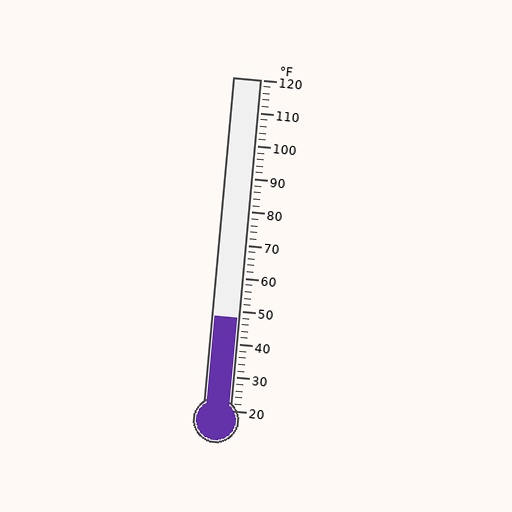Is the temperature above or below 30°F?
The temperature is above 30°F.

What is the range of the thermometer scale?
The thermometer scale ranges from 20°F to 120°F.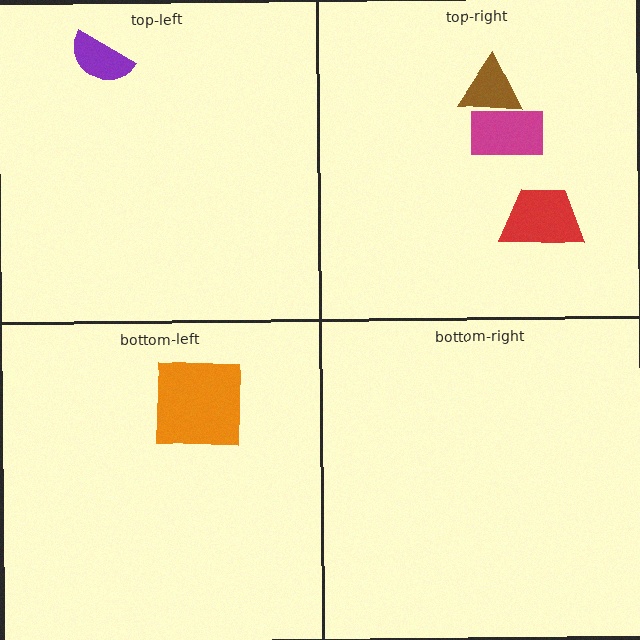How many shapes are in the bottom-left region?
1.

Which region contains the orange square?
The bottom-left region.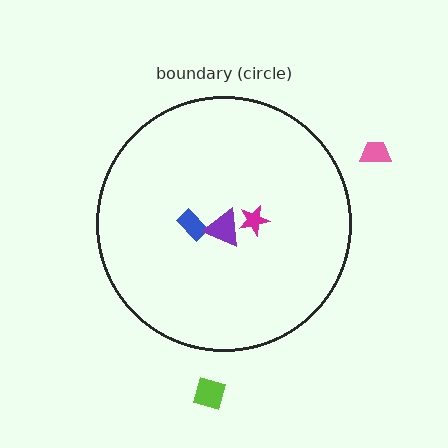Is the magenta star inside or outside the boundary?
Inside.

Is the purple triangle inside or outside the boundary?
Inside.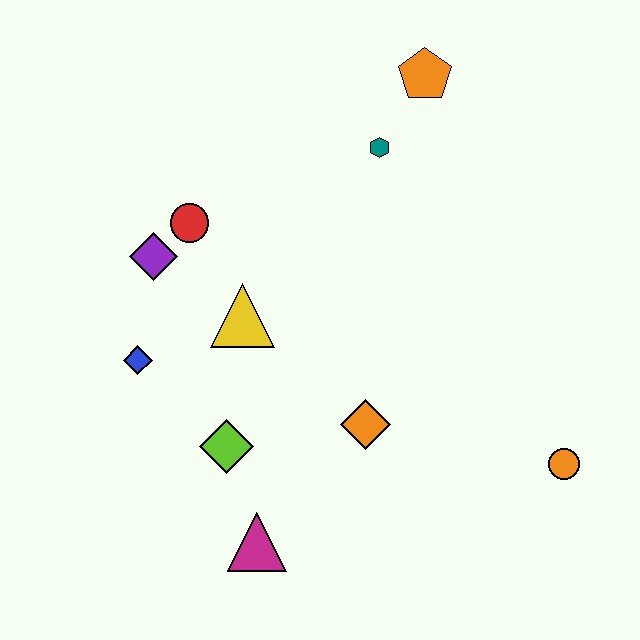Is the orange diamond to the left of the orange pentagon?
Yes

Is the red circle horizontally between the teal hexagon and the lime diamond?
No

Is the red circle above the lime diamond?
Yes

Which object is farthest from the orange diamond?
The orange pentagon is farthest from the orange diamond.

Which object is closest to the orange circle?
The orange diamond is closest to the orange circle.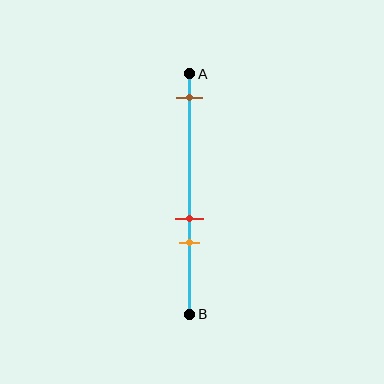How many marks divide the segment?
There are 3 marks dividing the segment.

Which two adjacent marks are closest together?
The red and orange marks are the closest adjacent pair.